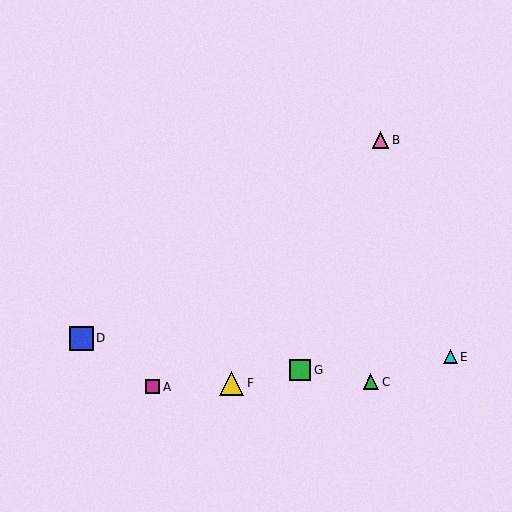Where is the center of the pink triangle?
The center of the pink triangle is at (380, 140).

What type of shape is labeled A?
Shape A is a magenta square.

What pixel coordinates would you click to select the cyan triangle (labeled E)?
Click at (450, 357) to select the cyan triangle E.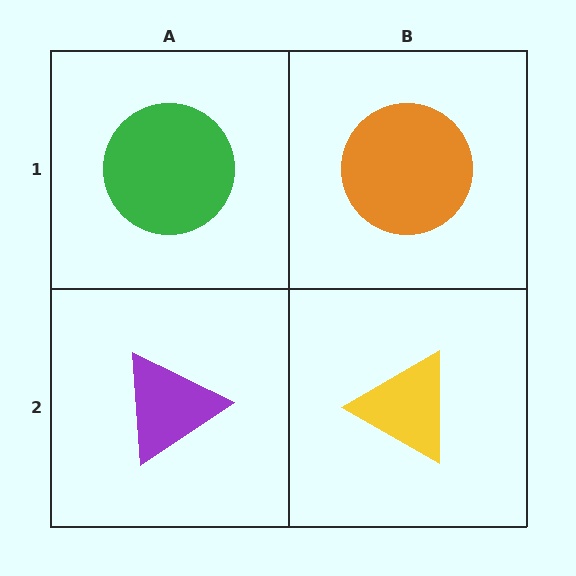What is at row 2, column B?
A yellow triangle.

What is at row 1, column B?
An orange circle.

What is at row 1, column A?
A green circle.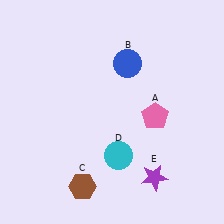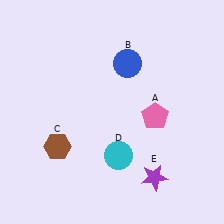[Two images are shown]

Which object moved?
The brown hexagon (C) moved up.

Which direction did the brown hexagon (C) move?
The brown hexagon (C) moved up.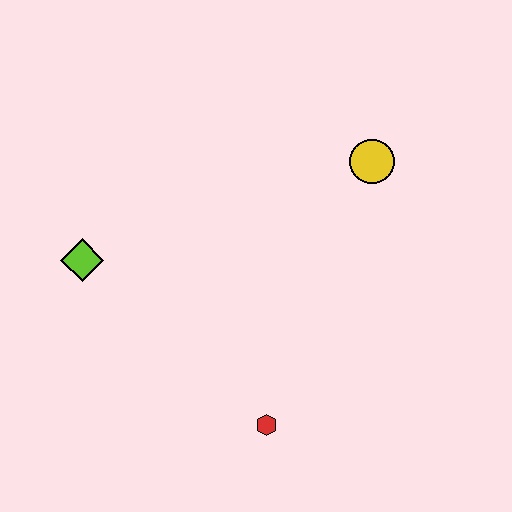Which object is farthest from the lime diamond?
The yellow circle is farthest from the lime diamond.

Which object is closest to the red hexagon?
The lime diamond is closest to the red hexagon.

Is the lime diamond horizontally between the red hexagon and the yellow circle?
No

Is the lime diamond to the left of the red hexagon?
Yes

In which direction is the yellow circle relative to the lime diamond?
The yellow circle is to the right of the lime diamond.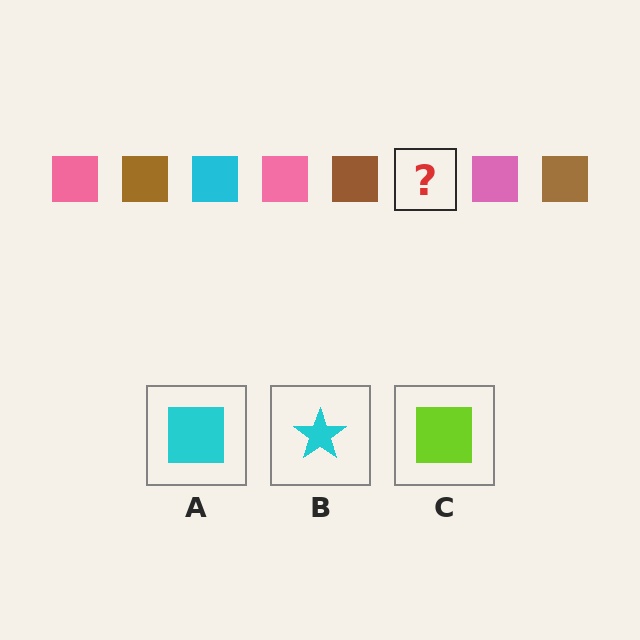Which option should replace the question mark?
Option A.